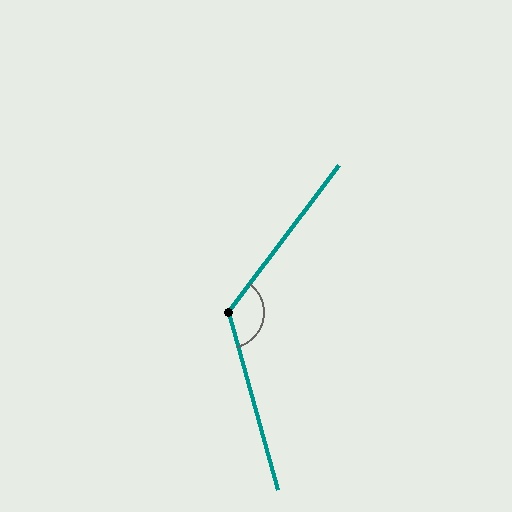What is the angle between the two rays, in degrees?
Approximately 128 degrees.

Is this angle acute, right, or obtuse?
It is obtuse.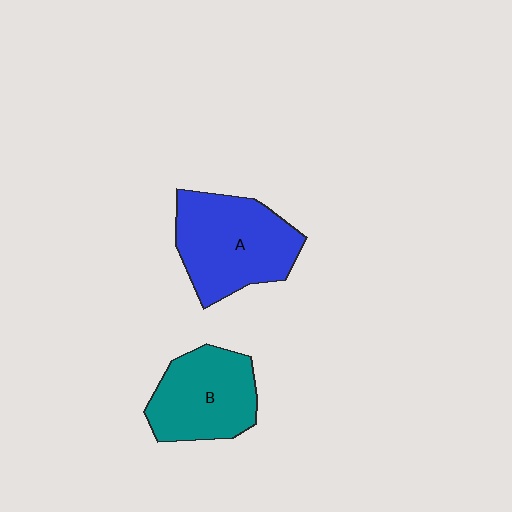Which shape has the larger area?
Shape A (blue).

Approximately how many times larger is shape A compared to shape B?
Approximately 1.2 times.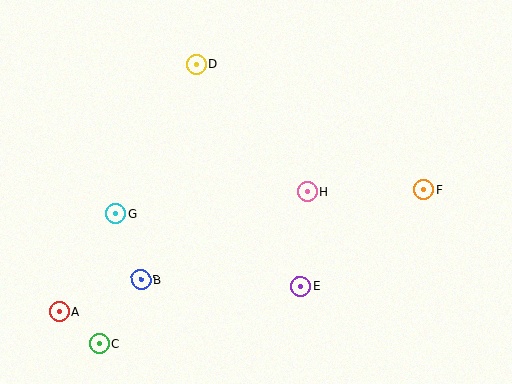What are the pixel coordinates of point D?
Point D is at (197, 65).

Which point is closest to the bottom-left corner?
Point A is closest to the bottom-left corner.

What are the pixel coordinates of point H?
Point H is at (307, 192).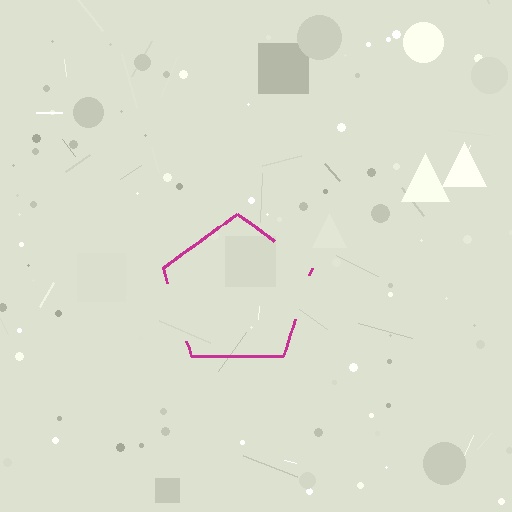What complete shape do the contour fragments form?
The contour fragments form a pentagon.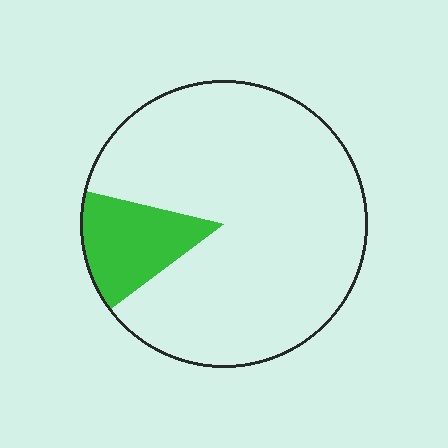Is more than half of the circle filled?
No.